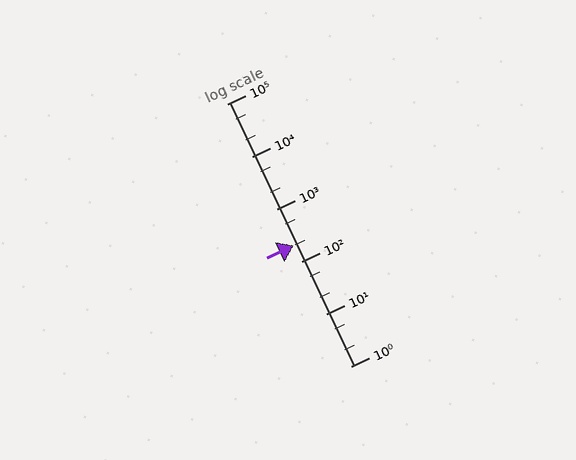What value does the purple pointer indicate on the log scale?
The pointer indicates approximately 200.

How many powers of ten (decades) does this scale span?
The scale spans 5 decades, from 1 to 100000.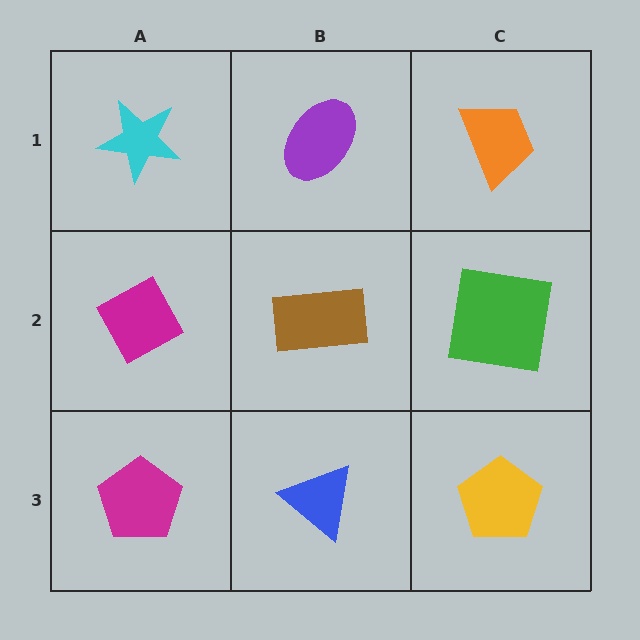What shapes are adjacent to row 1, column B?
A brown rectangle (row 2, column B), a cyan star (row 1, column A), an orange trapezoid (row 1, column C).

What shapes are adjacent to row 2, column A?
A cyan star (row 1, column A), a magenta pentagon (row 3, column A), a brown rectangle (row 2, column B).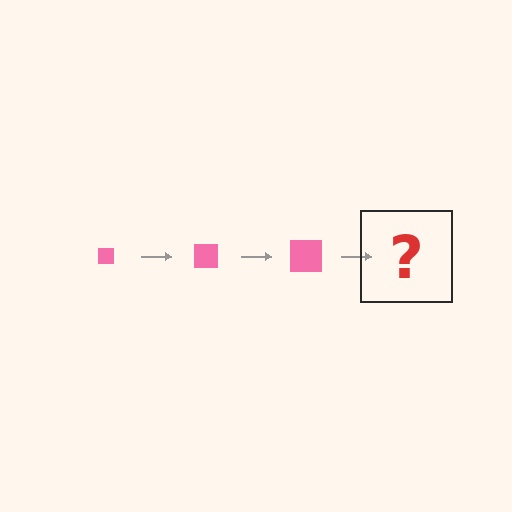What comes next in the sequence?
The next element should be a pink square, larger than the previous one.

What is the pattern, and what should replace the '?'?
The pattern is that the square gets progressively larger each step. The '?' should be a pink square, larger than the previous one.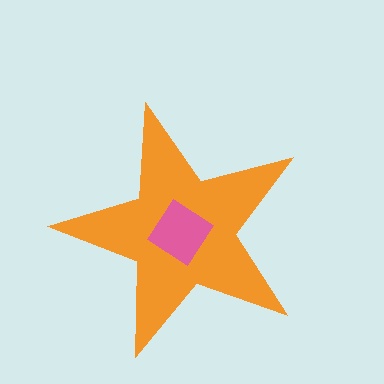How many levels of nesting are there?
2.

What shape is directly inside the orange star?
The pink diamond.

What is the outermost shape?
The orange star.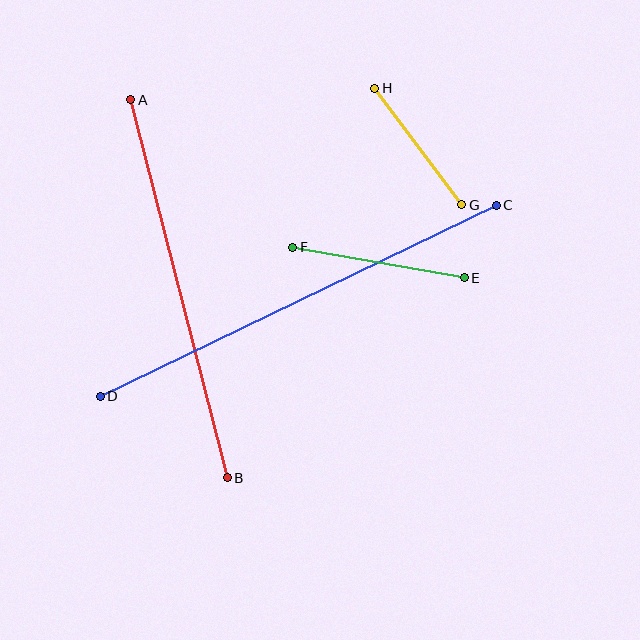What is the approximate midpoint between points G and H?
The midpoint is at approximately (418, 146) pixels.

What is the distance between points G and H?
The distance is approximately 146 pixels.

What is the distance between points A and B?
The distance is approximately 390 pixels.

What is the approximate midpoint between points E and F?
The midpoint is at approximately (379, 262) pixels.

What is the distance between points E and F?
The distance is approximately 174 pixels.